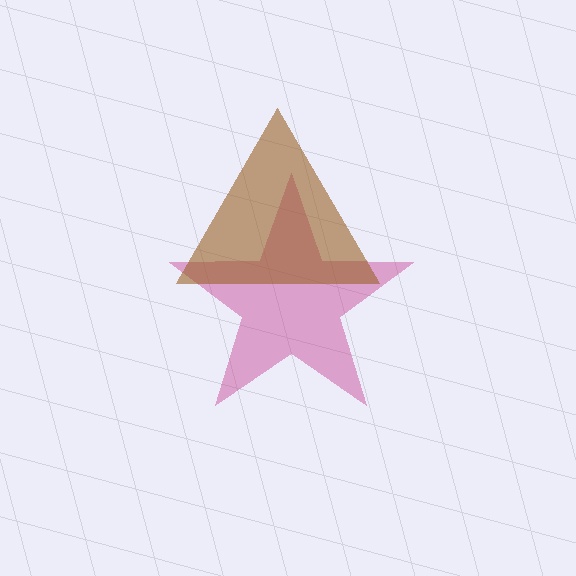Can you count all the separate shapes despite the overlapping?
Yes, there are 2 separate shapes.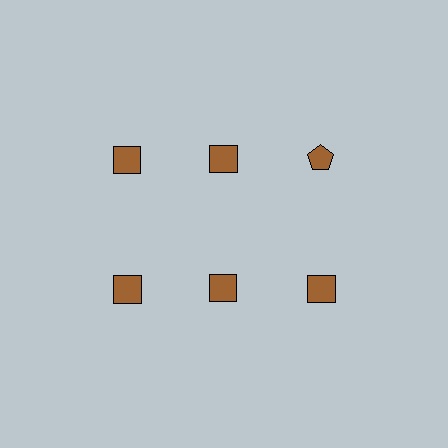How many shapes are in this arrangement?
There are 6 shapes arranged in a grid pattern.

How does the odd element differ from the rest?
It has a different shape: pentagon instead of square.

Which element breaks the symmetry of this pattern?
The brown pentagon in the top row, center column breaks the symmetry. All other shapes are brown squares.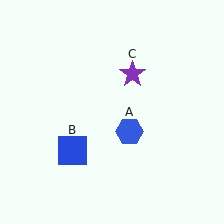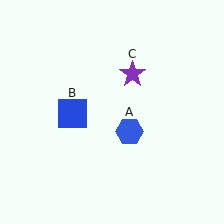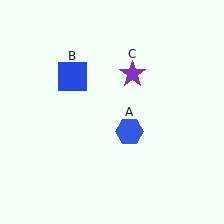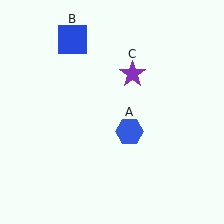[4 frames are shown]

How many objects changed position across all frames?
1 object changed position: blue square (object B).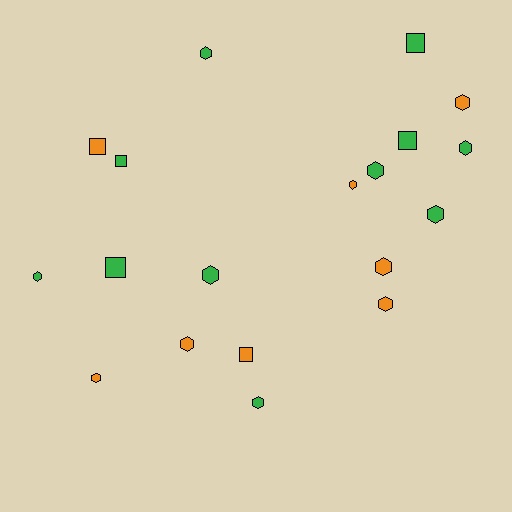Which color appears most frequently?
Green, with 11 objects.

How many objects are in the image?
There are 19 objects.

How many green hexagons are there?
There are 7 green hexagons.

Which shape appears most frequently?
Hexagon, with 13 objects.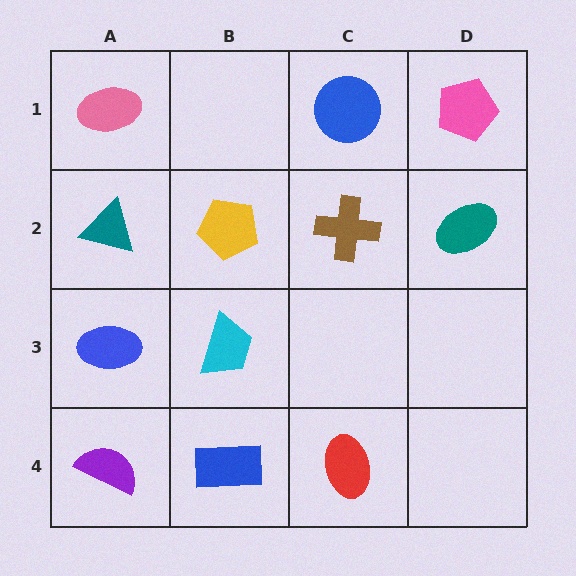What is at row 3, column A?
A blue ellipse.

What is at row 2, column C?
A brown cross.